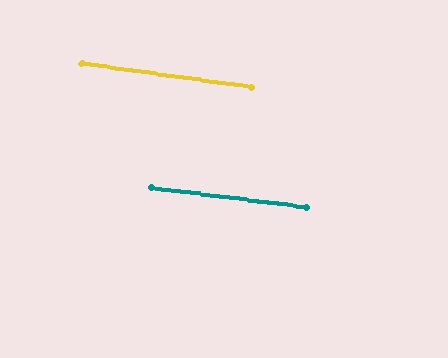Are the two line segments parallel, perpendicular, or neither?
Parallel — their directions differ by only 0.9°.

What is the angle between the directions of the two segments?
Approximately 1 degree.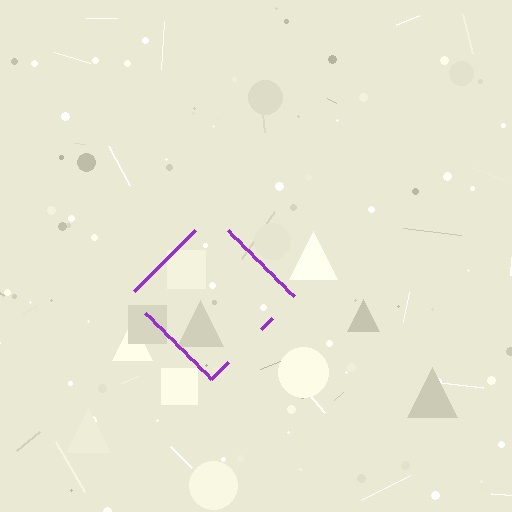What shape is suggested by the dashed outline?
The dashed outline suggests a diamond.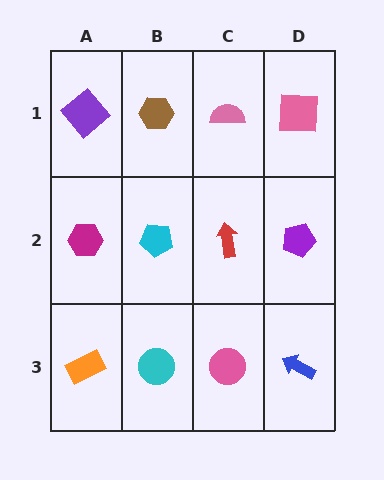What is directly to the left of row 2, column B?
A magenta hexagon.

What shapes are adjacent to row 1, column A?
A magenta hexagon (row 2, column A), a brown hexagon (row 1, column B).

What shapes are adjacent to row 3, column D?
A purple pentagon (row 2, column D), a pink circle (row 3, column C).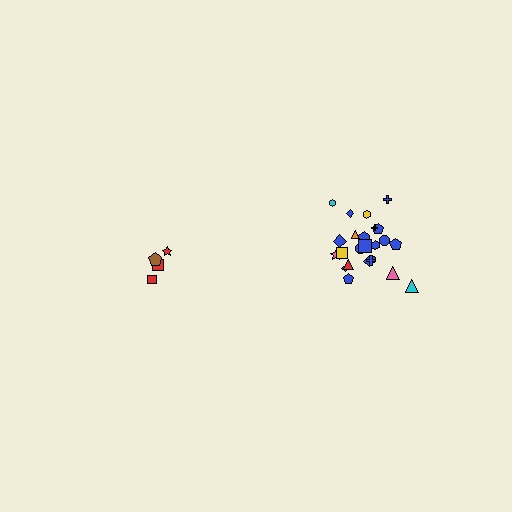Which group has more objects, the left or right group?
The right group.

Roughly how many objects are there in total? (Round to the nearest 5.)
Roughly 30 objects in total.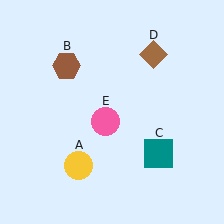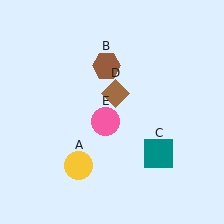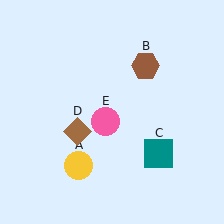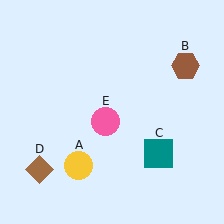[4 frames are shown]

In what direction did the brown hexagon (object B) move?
The brown hexagon (object B) moved right.